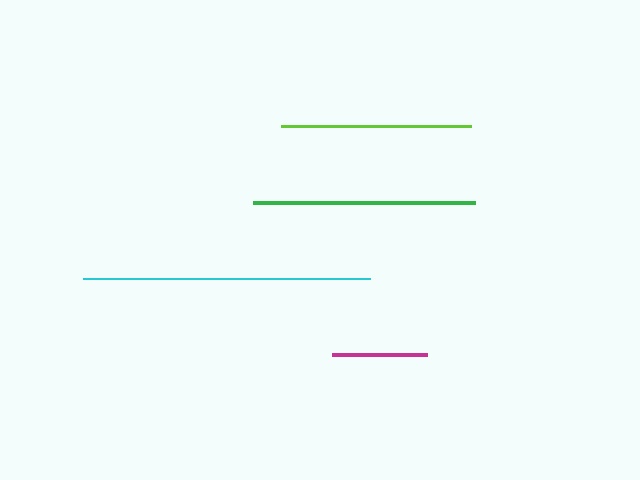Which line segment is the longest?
The cyan line is the longest at approximately 287 pixels.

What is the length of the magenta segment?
The magenta segment is approximately 96 pixels long.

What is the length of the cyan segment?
The cyan segment is approximately 287 pixels long.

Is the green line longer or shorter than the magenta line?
The green line is longer than the magenta line.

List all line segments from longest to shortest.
From longest to shortest: cyan, green, lime, magenta.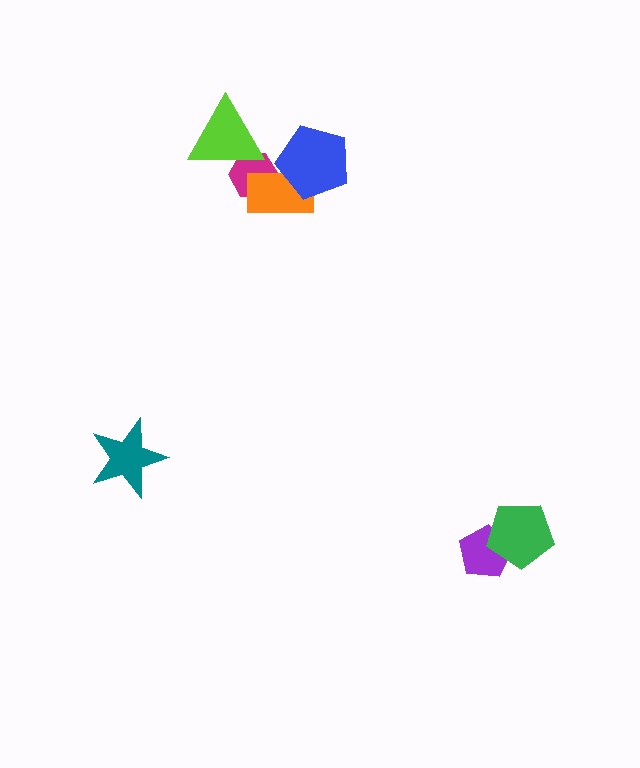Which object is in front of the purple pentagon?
The green pentagon is in front of the purple pentagon.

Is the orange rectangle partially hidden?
Yes, it is partially covered by another shape.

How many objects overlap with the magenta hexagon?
2 objects overlap with the magenta hexagon.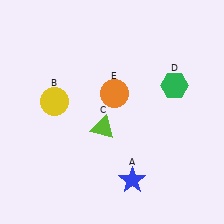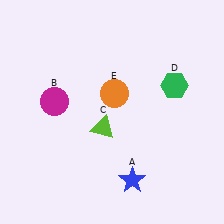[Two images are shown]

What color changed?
The circle (B) changed from yellow in Image 1 to magenta in Image 2.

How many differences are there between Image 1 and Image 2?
There is 1 difference between the two images.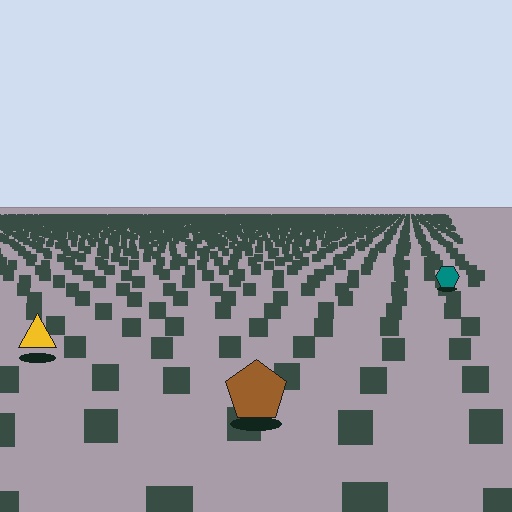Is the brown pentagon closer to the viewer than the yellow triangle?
Yes. The brown pentagon is closer — you can tell from the texture gradient: the ground texture is coarser near it.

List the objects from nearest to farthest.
From nearest to farthest: the brown pentagon, the yellow triangle, the teal hexagon.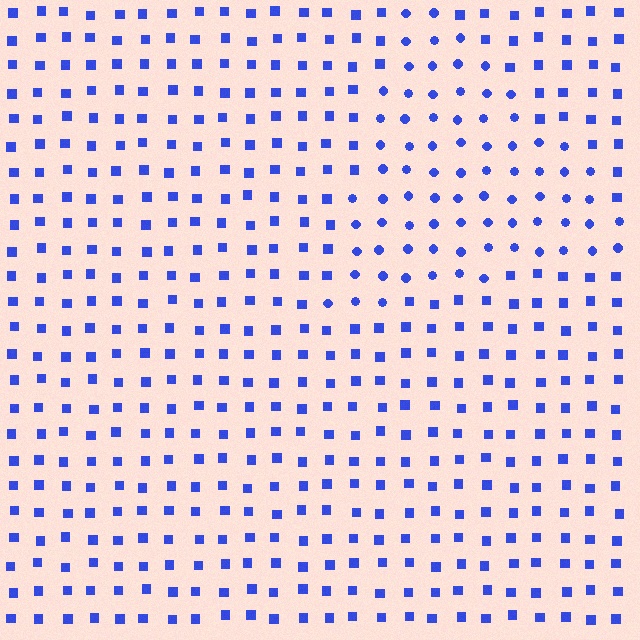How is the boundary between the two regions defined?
The boundary is defined by a change in element shape: circles inside vs. squares outside. All elements share the same color and spacing.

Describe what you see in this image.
The image is filled with small blue elements arranged in a uniform grid. A triangle-shaped region contains circles, while the surrounding area contains squares. The boundary is defined purely by the change in element shape.